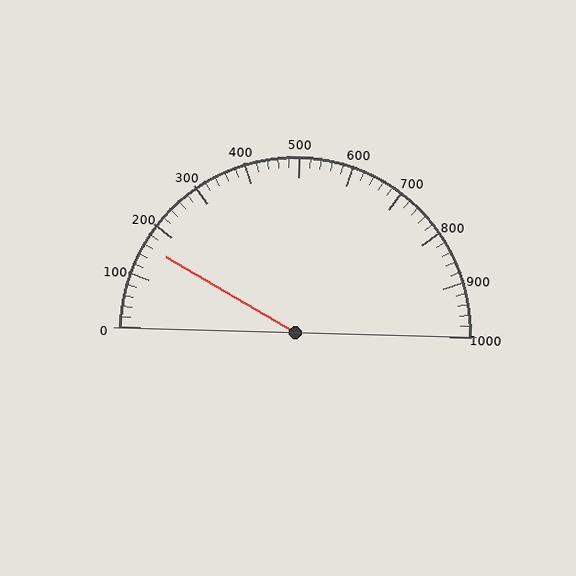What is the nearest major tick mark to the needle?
The nearest major tick mark is 200.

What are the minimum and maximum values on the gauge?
The gauge ranges from 0 to 1000.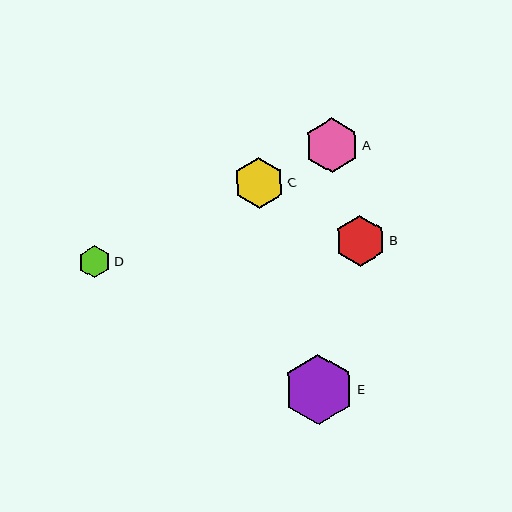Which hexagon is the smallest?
Hexagon D is the smallest with a size of approximately 33 pixels.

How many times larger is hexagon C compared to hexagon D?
Hexagon C is approximately 1.6 times the size of hexagon D.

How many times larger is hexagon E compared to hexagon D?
Hexagon E is approximately 2.1 times the size of hexagon D.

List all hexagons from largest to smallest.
From largest to smallest: E, A, B, C, D.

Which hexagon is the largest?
Hexagon E is the largest with a size of approximately 70 pixels.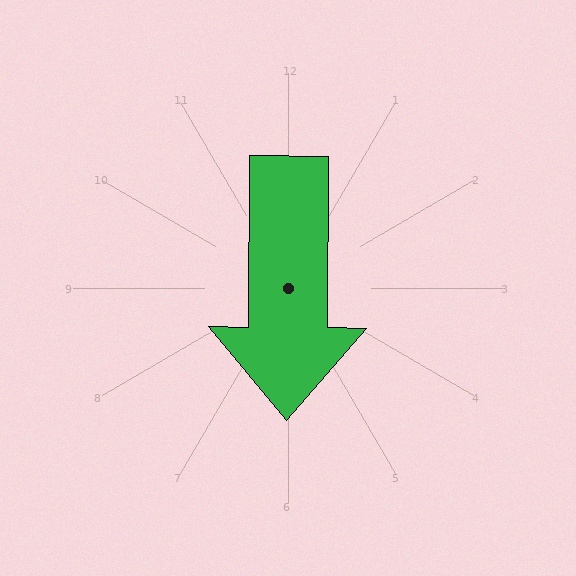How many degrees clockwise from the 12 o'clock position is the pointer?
Approximately 181 degrees.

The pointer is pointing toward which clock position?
Roughly 6 o'clock.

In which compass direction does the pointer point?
South.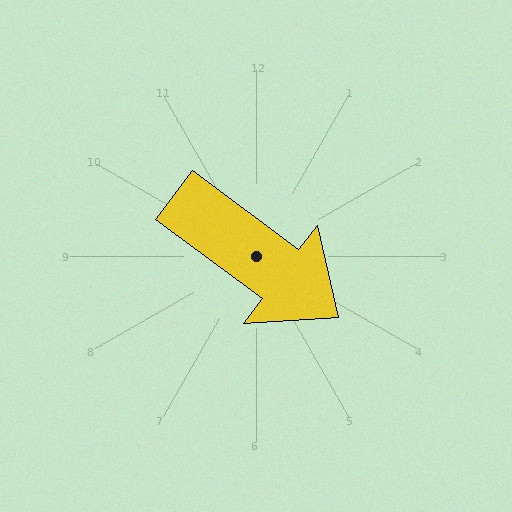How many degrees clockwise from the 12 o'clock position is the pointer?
Approximately 127 degrees.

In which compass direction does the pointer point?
Southeast.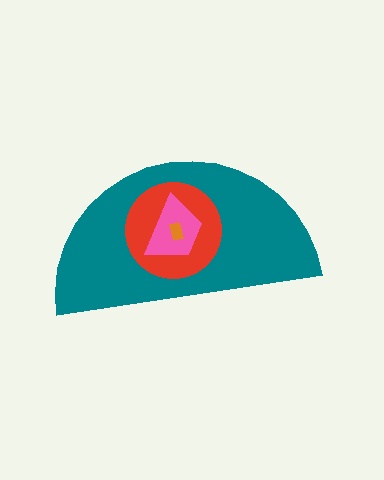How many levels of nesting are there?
4.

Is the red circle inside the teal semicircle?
Yes.